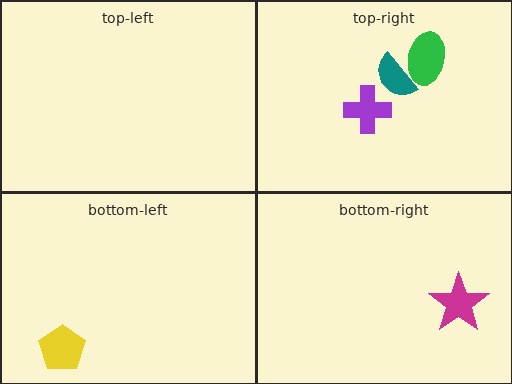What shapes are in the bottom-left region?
The yellow pentagon.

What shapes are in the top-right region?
The teal semicircle, the green ellipse, the purple cross.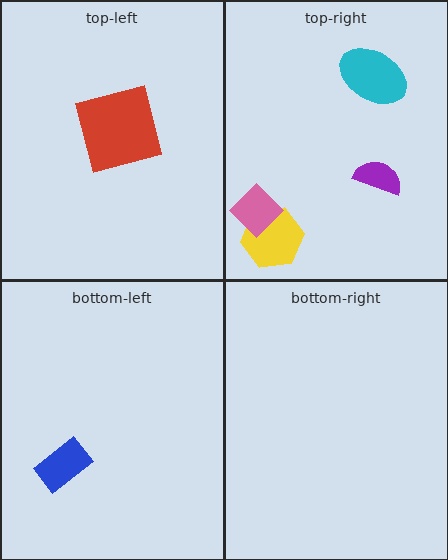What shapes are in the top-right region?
The purple semicircle, the yellow hexagon, the cyan ellipse, the pink diamond.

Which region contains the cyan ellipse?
The top-right region.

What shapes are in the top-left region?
The red square.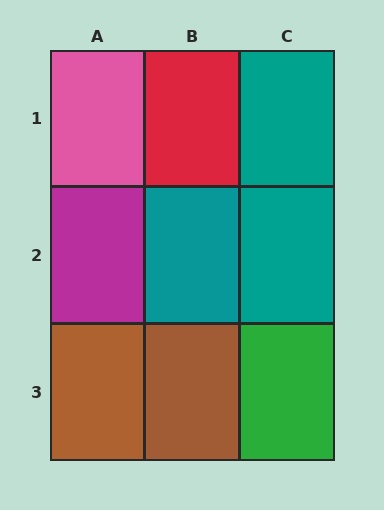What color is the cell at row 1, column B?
Red.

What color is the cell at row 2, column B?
Teal.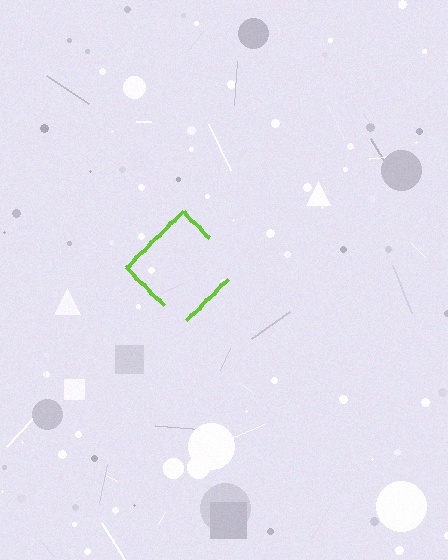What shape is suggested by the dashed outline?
The dashed outline suggests a diamond.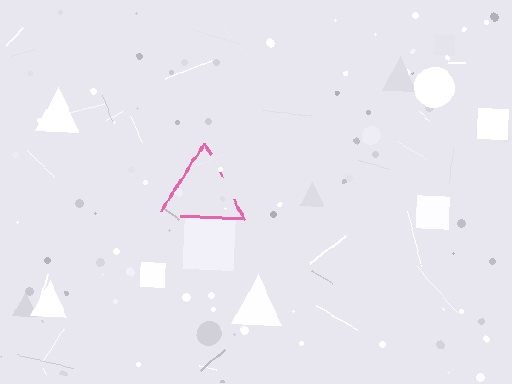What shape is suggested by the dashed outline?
The dashed outline suggests a triangle.